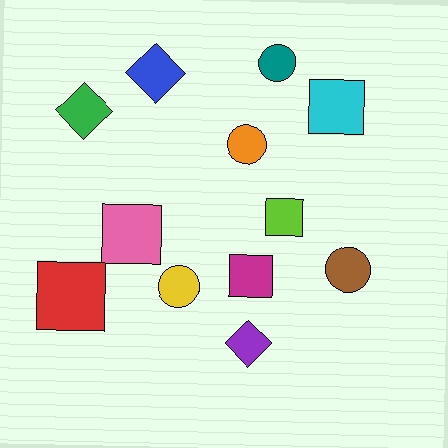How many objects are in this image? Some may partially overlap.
There are 12 objects.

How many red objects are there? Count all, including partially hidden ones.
There is 1 red object.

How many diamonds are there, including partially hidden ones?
There are 3 diamonds.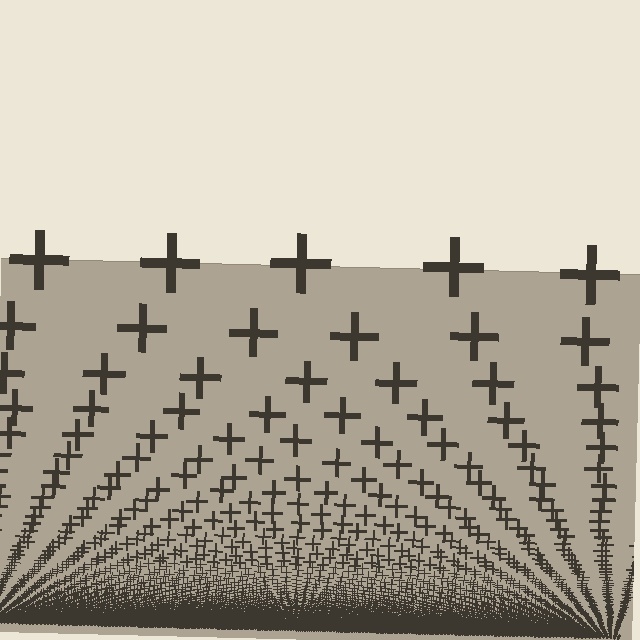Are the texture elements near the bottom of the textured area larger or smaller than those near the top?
Smaller. The gradient is inverted — elements near the bottom are smaller and denser.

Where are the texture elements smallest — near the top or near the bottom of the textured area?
Near the bottom.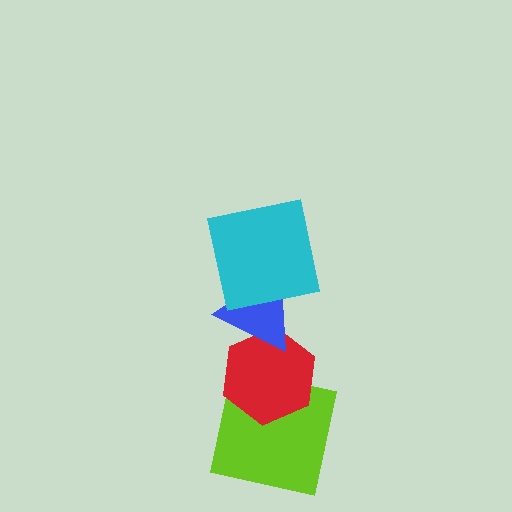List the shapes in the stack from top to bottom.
From top to bottom: the cyan square, the blue triangle, the red hexagon, the lime square.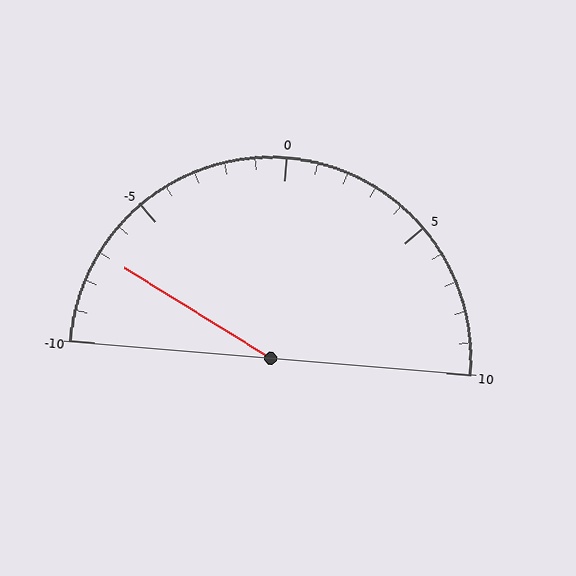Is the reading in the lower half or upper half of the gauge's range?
The reading is in the lower half of the range (-10 to 10).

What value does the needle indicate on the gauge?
The needle indicates approximately -7.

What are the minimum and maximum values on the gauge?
The gauge ranges from -10 to 10.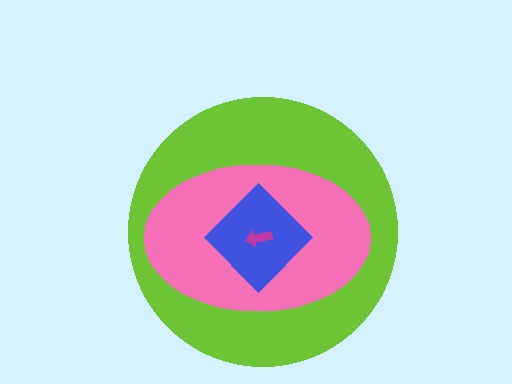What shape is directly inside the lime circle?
The pink ellipse.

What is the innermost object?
The magenta arrow.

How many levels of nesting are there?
4.